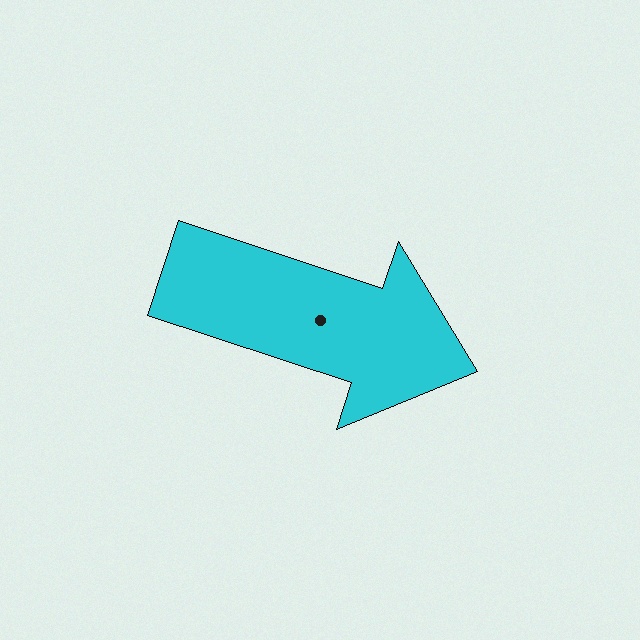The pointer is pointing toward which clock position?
Roughly 4 o'clock.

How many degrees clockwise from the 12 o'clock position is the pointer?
Approximately 108 degrees.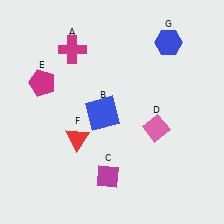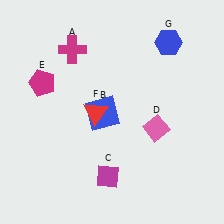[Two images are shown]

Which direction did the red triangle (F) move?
The red triangle (F) moved up.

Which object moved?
The red triangle (F) moved up.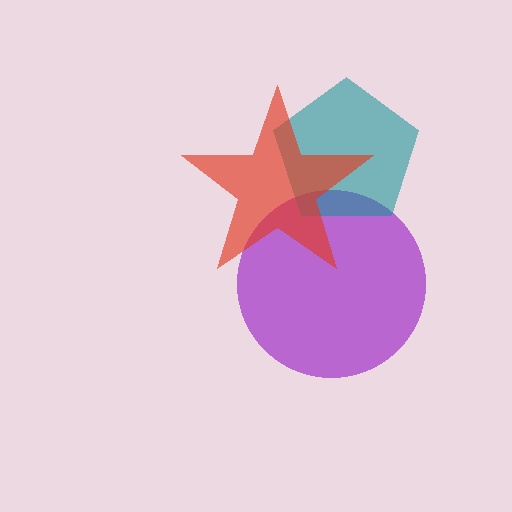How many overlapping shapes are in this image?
There are 3 overlapping shapes in the image.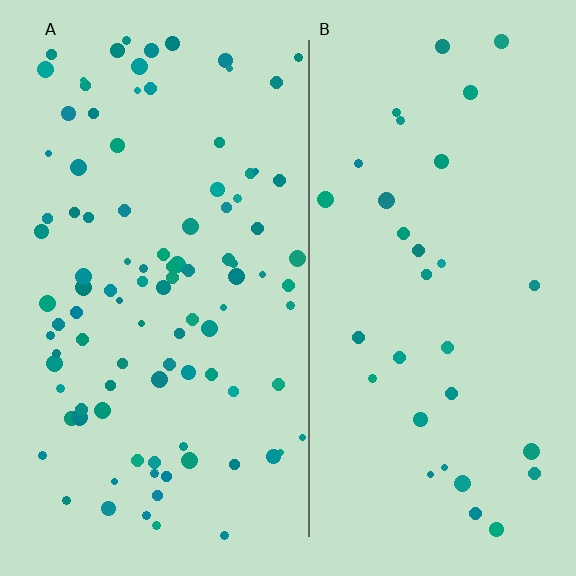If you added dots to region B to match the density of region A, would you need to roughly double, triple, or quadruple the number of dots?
Approximately triple.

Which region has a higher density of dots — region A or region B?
A (the left).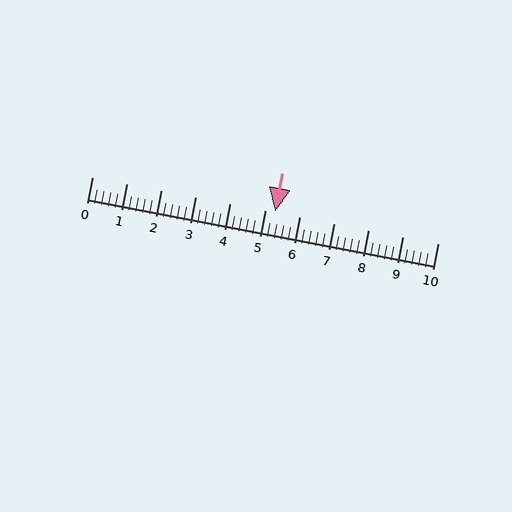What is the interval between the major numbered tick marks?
The major tick marks are spaced 1 units apart.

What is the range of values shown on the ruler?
The ruler shows values from 0 to 10.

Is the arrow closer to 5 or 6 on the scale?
The arrow is closer to 5.